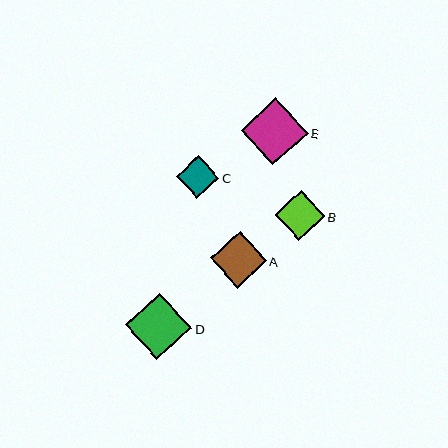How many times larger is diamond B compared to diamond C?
Diamond B is approximately 1.2 times the size of diamond C.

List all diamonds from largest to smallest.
From largest to smallest: E, D, A, B, C.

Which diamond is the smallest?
Diamond C is the smallest with a size of approximately 43 pixels.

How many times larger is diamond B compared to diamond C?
Diamond B is approximately 1.2 times the size of diamond C.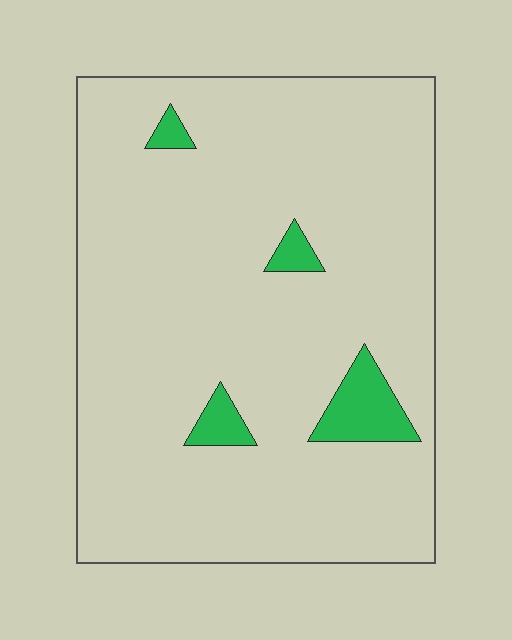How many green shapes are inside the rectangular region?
4.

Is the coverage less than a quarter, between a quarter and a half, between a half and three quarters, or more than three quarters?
Less than a quarter.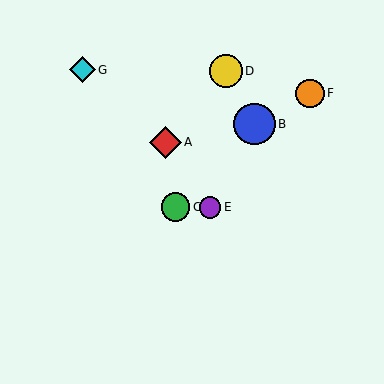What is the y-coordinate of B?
Object B is at y≈124.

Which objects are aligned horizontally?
Objects C, E are aligned horizontally.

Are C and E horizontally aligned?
Yes, both are at y≈207.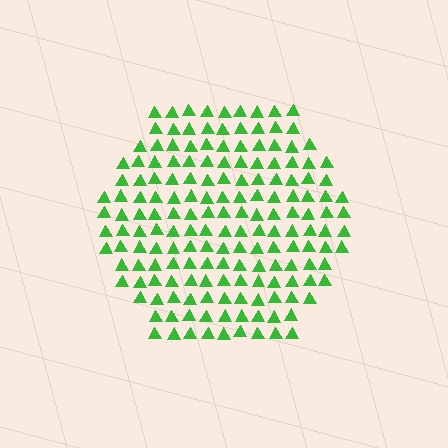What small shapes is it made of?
It is made of small triangles.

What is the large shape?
The large shape is a hexagon.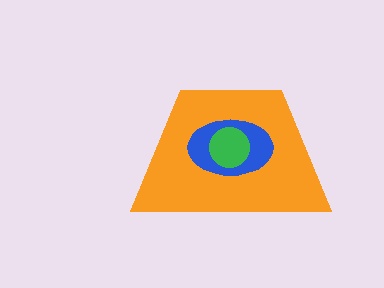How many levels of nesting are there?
3.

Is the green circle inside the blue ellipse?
Yes.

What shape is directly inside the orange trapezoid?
The blue ellipse.